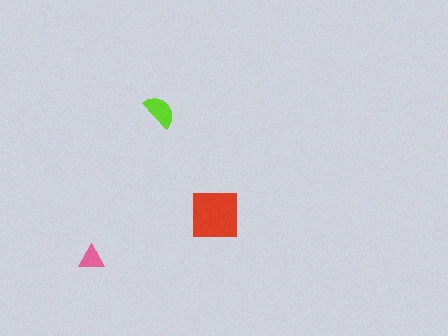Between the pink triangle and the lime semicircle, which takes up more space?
The lime semicircle.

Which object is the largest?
The red square.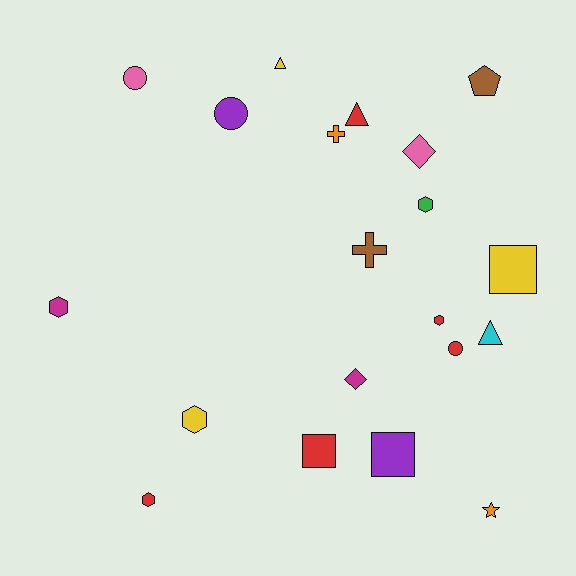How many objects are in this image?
There are 20 objects.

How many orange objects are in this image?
There are 2 orange objects.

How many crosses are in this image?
There are 2 crosses.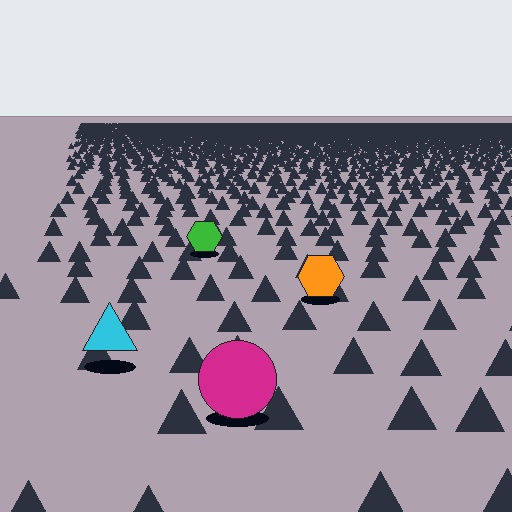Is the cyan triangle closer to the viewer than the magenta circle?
No. The magenta circle is closer — you can tell from the texture gradient: the ground texture is coarser near it.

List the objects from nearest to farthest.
From nearest to farthest: the magenta circle, the cyan triangle, the orange hexagon, the green hexagon.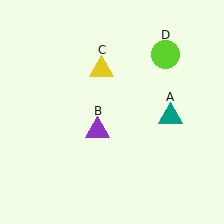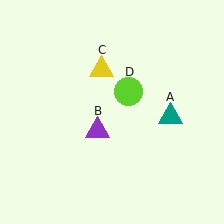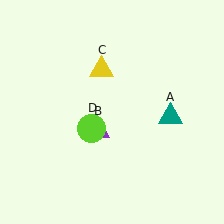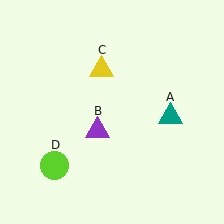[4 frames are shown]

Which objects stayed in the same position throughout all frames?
Teal triangle (object A) and purple triangle (object B) and yellow triangle (object C) remained stationary.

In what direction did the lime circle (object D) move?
The lime circle (object D) moved down and to the left.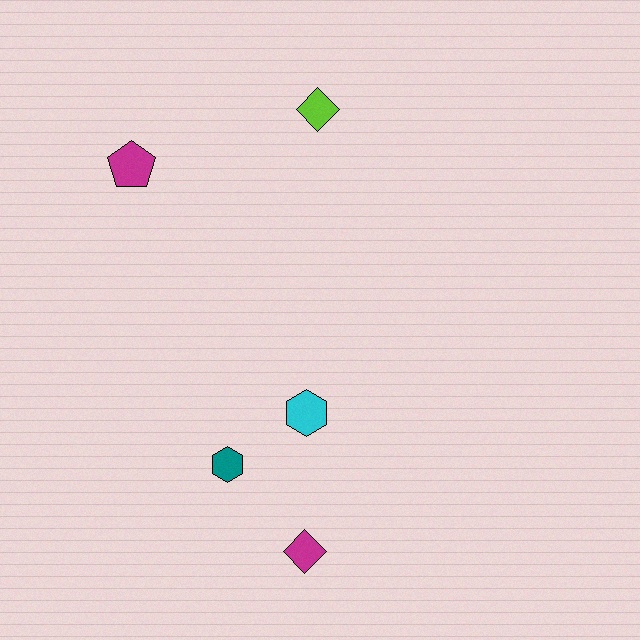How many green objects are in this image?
There are no green objects.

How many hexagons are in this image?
There are 2 hexagons.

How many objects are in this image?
There are 5 objects.